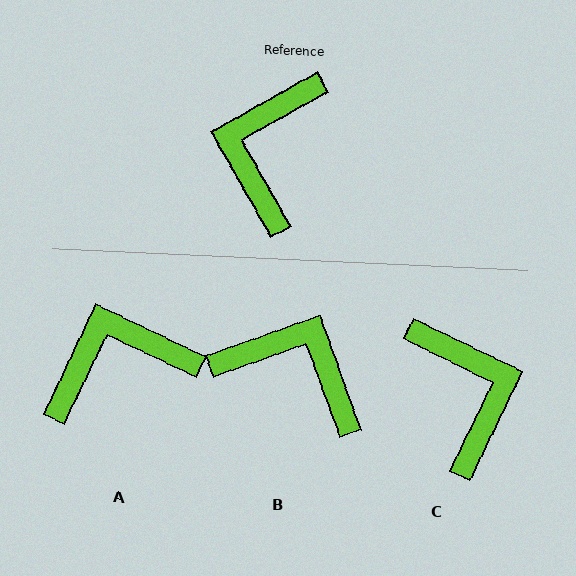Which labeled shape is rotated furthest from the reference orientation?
C, about 146 degrees away.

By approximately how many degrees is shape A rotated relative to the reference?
Approximately 55 degrees clockwise.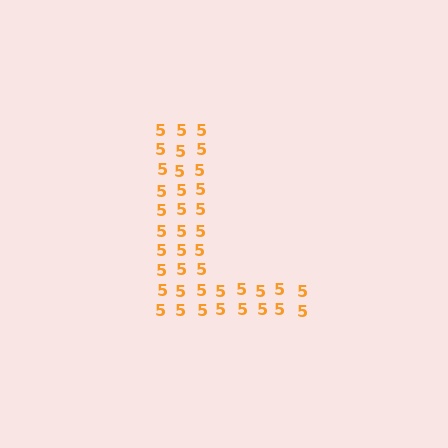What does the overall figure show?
The overall figure shows the letter L.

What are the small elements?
The small elements are digit 5's.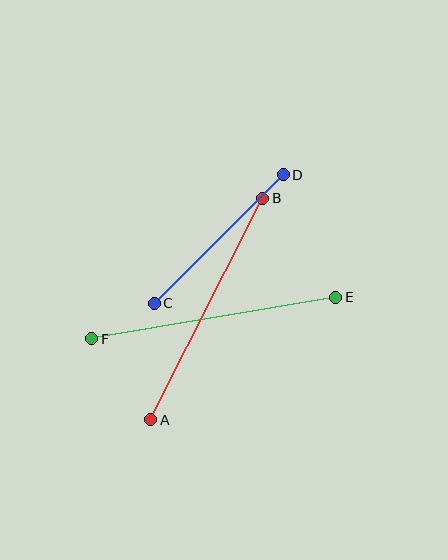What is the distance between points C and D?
The distance is approximately 182 pixels.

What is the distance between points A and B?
The distance is approximately 248 pixels.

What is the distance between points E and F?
The distance is approximately 247 pixels.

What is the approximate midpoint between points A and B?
The midpoint is at approximately (207, 309) pixels.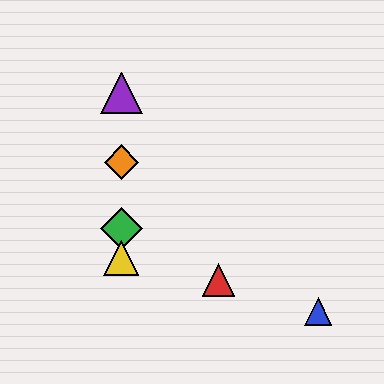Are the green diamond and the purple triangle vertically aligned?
Yes, both are at x≈121.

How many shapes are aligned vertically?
4 shapes (the green diamond, the yellow triangle, the purple triangle, the orange diamond) are aligned vertically.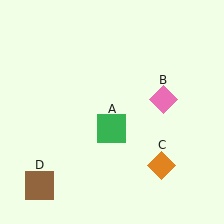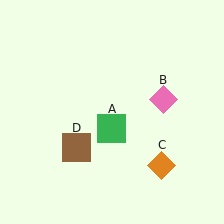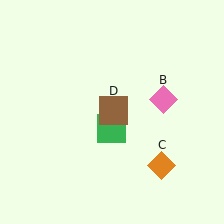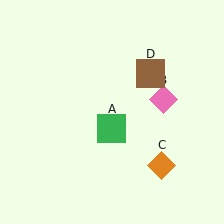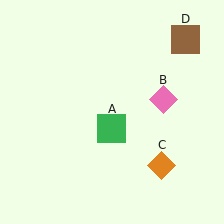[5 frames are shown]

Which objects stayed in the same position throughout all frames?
Green square (object A) and pink diamond (object B) and orange diamond (object C) remained stationary.